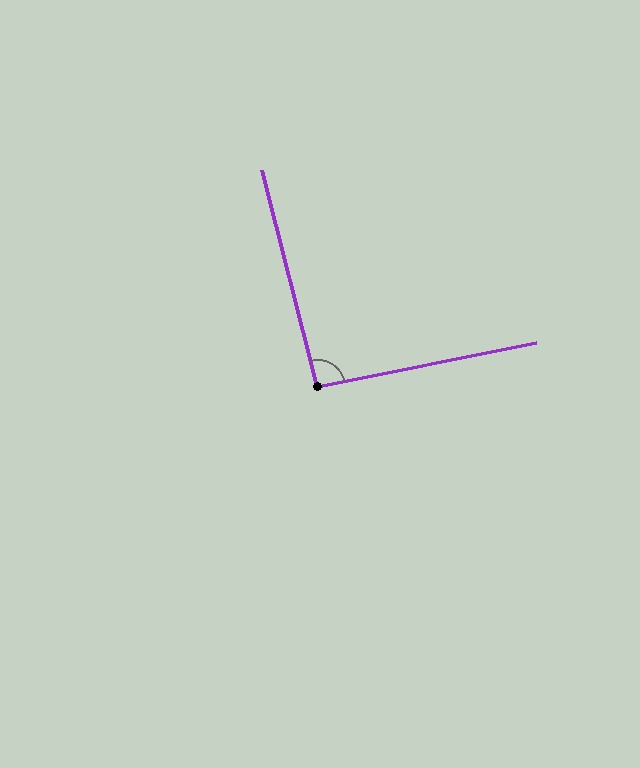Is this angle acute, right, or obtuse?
It is approximately a right angle.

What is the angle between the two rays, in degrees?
Approximately 93 degrees.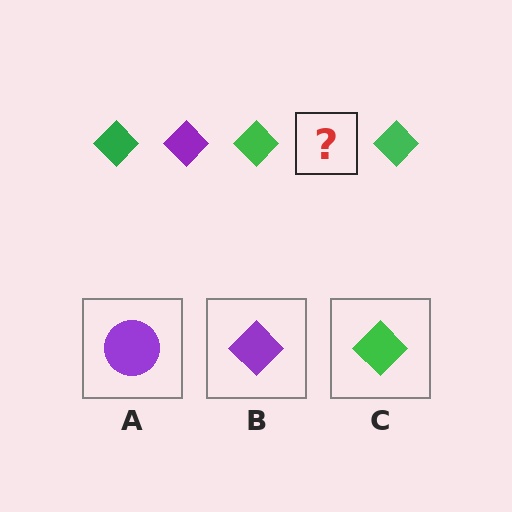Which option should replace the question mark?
Option B.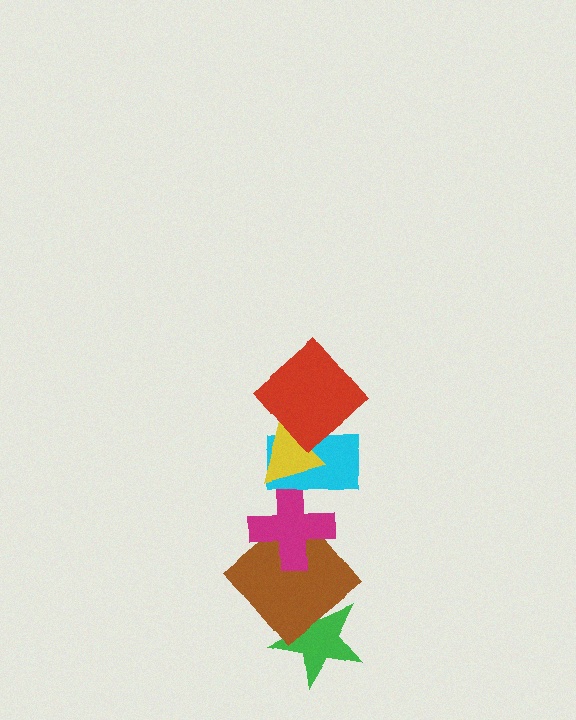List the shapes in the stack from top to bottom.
From top to bottom: the red diamond, the yellow triangle, the cyan rectangle, the magenta cross, the brown diamond, the green star.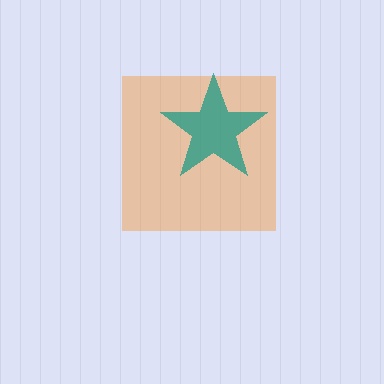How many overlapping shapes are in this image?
There are 2 overlapping shapes in the image.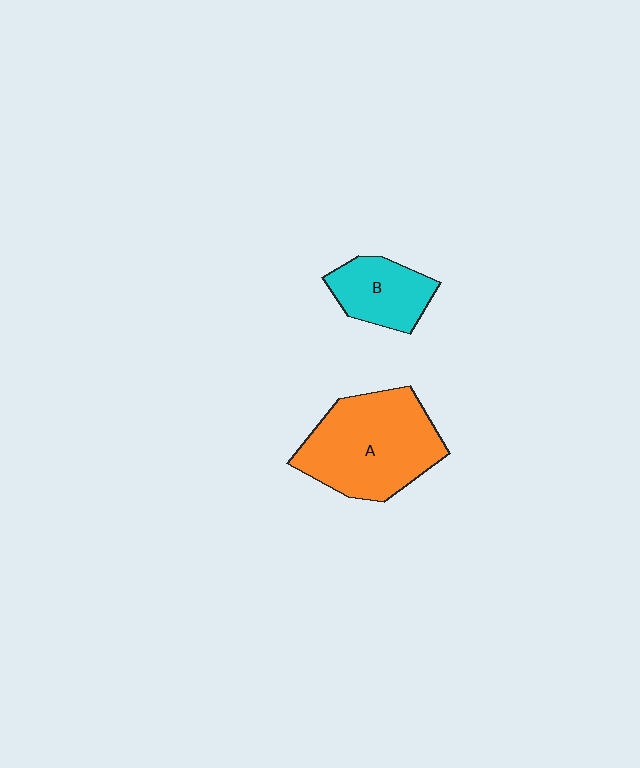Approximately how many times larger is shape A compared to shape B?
Approximately 2.0 times.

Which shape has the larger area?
Shape A (orange).